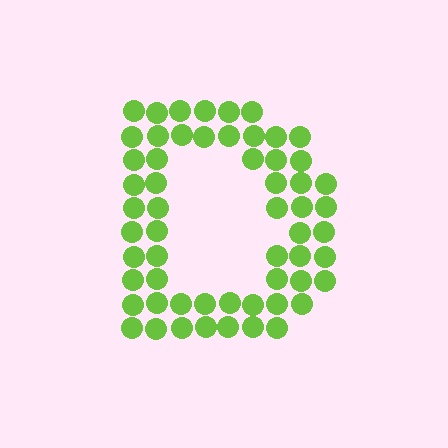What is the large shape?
The large shape is the letter D.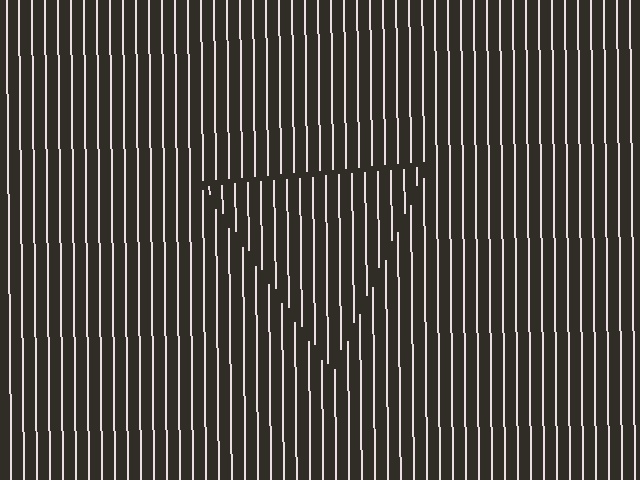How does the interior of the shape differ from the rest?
The interior of the shape contains the same grating, shifted by half a period — the contour is defined by the phase discontinuity where line-ends from the inner and outer gratings abut.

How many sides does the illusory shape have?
3 sides — the line-ends trace a triangle.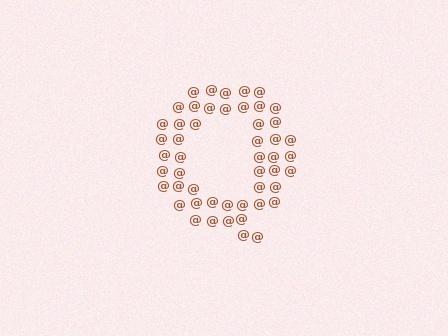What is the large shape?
The large shape is the letter Q.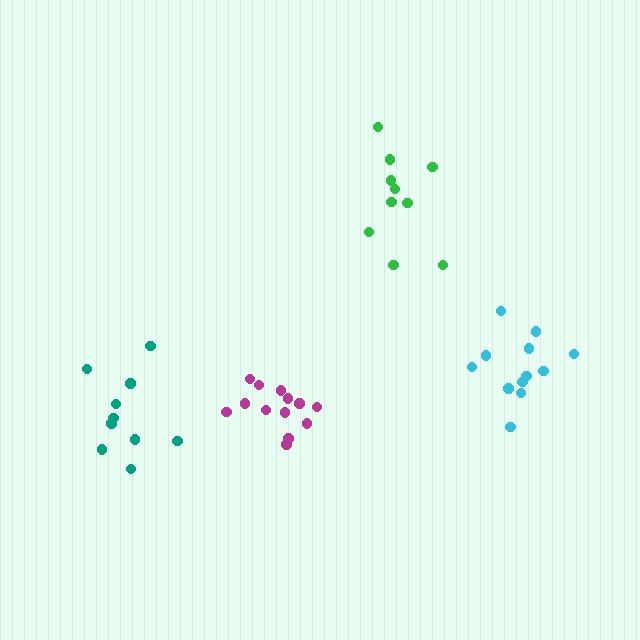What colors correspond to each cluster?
The clusters are colored: magenta, green, teal, cyan.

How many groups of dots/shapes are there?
There are 4 groups.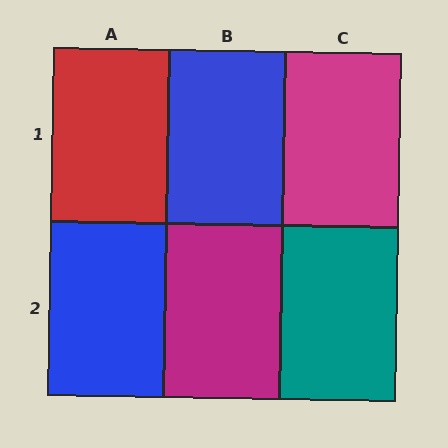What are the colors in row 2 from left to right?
Blue, magenta, teal.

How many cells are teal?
1 cell is teal.